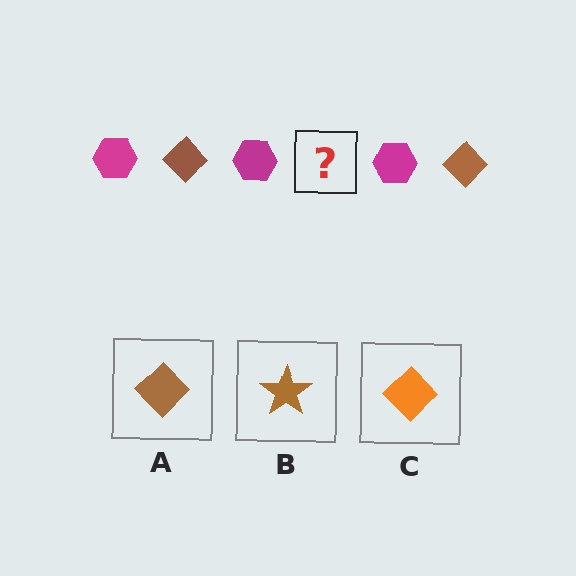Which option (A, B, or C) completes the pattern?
A.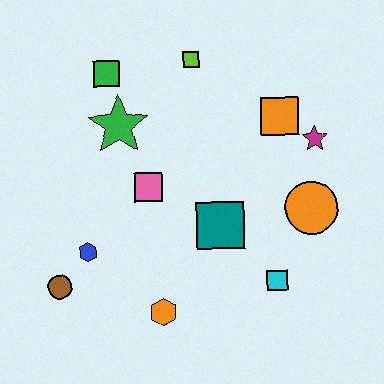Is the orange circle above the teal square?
Yes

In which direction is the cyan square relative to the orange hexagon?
The cyan square is to the right of the orange hexagon.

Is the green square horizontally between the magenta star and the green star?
No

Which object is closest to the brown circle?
The blue hexagon is closest to the brown circle.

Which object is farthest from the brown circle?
The magenta star is farthest from the brown circle.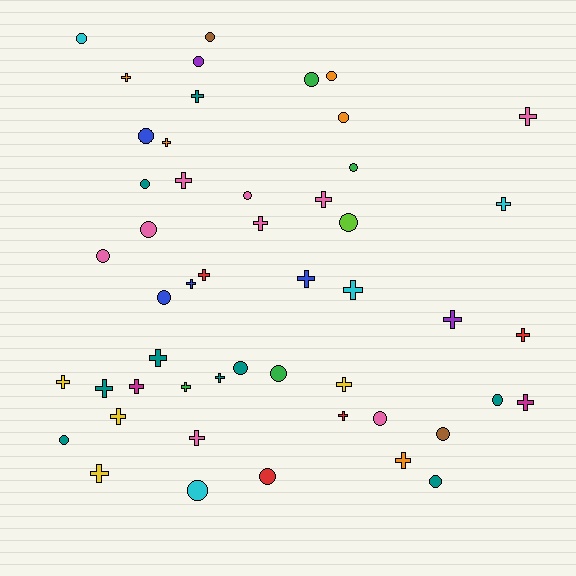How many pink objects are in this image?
There are 9 pink objects.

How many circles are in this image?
There are 23 circles.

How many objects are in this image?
There are 50 objects.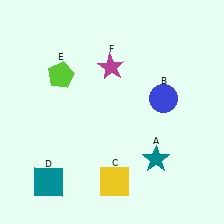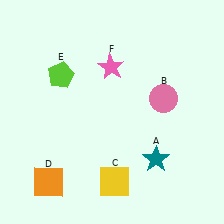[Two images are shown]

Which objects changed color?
B changed from blue to pink. D changed from teal to orange. F changed from magenta to pink.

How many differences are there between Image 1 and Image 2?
There are 3 differences between the two images.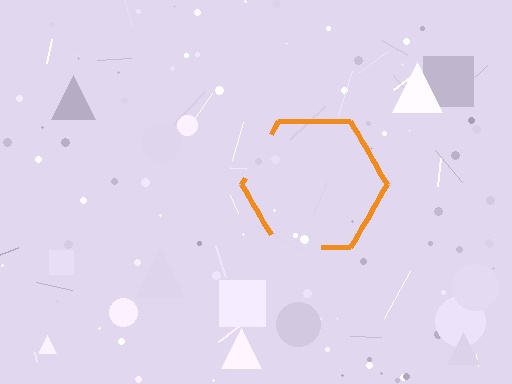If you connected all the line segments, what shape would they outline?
They would outline a hexagon.